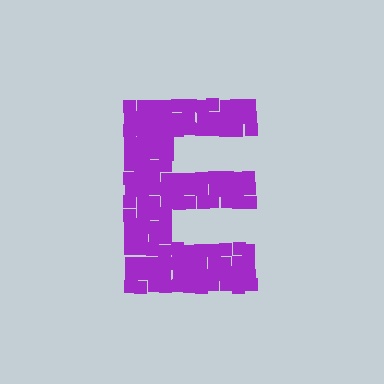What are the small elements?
The small elements are squares.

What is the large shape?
The large shape is the letter E.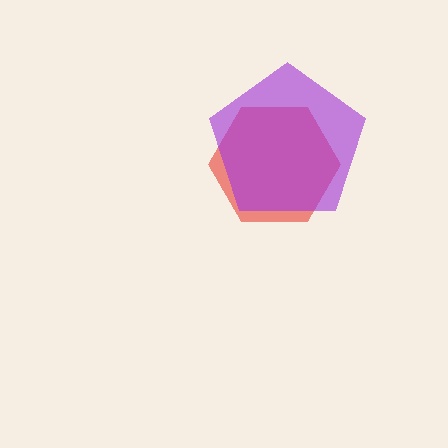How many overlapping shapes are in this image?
There are 2 overlapping shapes in the image.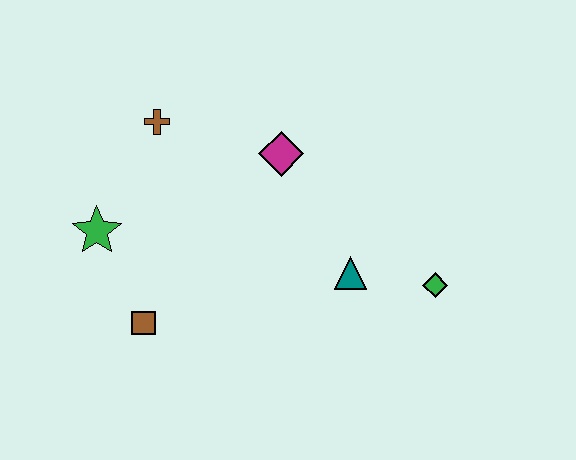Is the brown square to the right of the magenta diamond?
No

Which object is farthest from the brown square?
The green diamond is farthest from the brown square.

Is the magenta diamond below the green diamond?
No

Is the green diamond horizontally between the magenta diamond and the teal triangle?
No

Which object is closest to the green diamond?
The teal triangle is closest to the green diamond.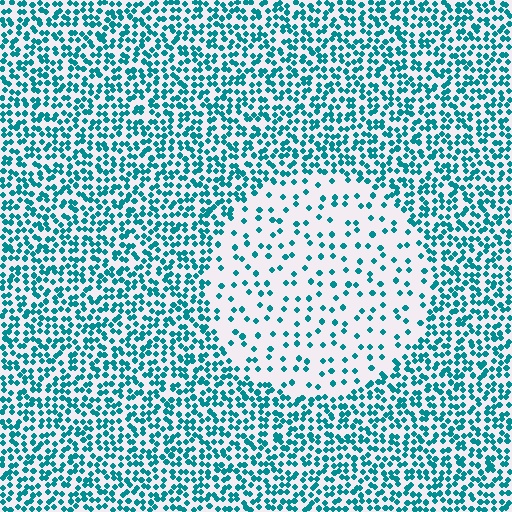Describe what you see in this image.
The image contains small teal elements arranged at two different densities. A circle-shaped region is visible where the elements are less densely packed than the surrounding area.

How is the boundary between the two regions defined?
The boundary is defined by a change in element density (approximately 3.0x ratio). All elements are the same color, size, and shape.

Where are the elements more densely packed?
The elements are more densely packed outside the circle boundary.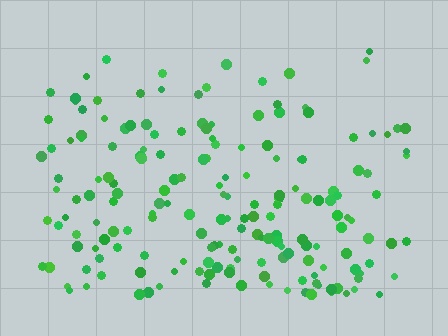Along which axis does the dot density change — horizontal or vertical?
Vertical.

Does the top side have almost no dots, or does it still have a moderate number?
Still a moderate number, just noticeably fewer than the bottom.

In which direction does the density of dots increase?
From top to bottom, with the bottom side densest.